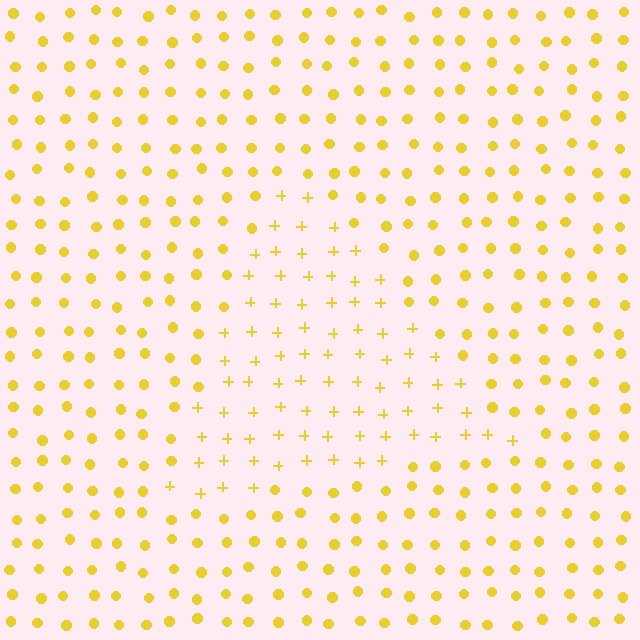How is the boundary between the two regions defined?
The boundary is defined by a change in element shape: plus signs inside vs. circles outside. All elements share the same color and spacing.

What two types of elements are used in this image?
The image uses plus signs inside the triangle region and circles outside it.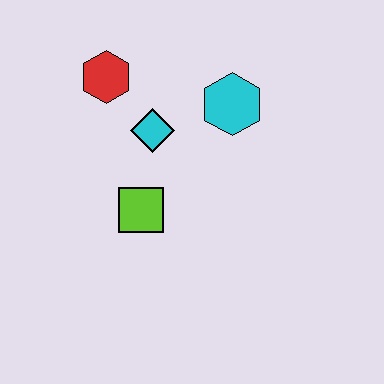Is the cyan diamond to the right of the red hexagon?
Yes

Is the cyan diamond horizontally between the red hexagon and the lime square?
No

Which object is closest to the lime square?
The cyan diamond is closest to the lime square.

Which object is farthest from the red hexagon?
The lime square is farthest from the red hexagon.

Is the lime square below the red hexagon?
Yes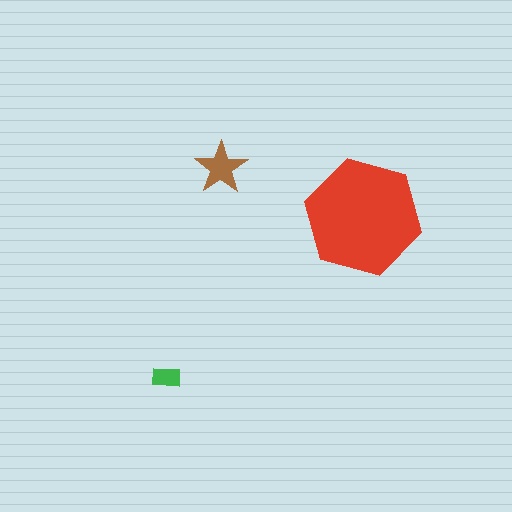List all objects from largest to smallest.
The red hexagon, the brown star, the green rectangle.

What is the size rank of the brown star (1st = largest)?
2nd.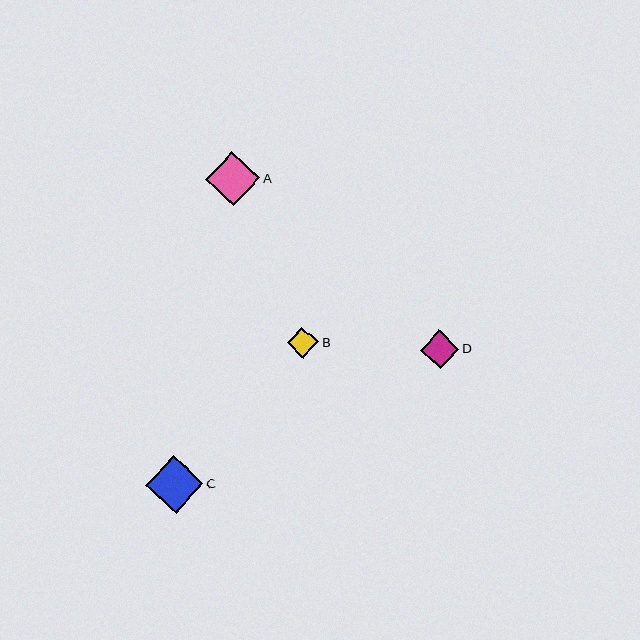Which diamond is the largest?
Diamond C is the largest with a size of approximately 58 pixels.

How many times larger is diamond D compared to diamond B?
Diamond D is approximately 1.2 times the size of diamond B.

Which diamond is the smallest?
Diamond B is the smallest with a size of approximately 31 pixels.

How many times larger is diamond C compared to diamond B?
Diamond C is approximately 1.8 times the size of diamond B.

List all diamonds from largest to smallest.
From largest to smallest: C, A, D, B.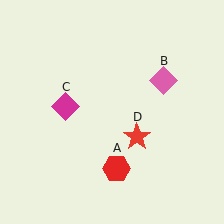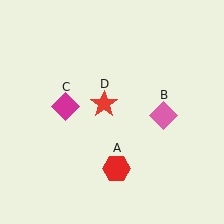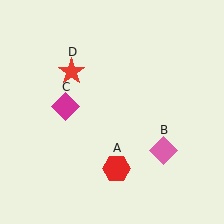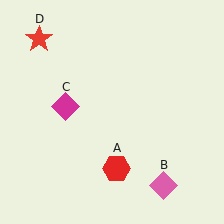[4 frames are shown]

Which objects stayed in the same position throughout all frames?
Red hexagon (object A) and magenta diamond (object C) remained stationary.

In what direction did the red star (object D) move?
The red star (object D) moved up and to the left.